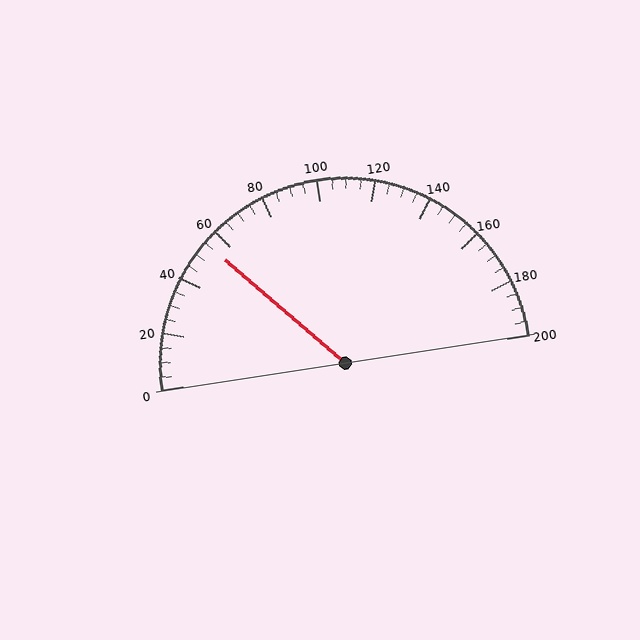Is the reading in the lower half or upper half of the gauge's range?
The reading is in the lower half of the range (0 to 200).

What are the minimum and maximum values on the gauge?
The gauge ranges from 0 to 200.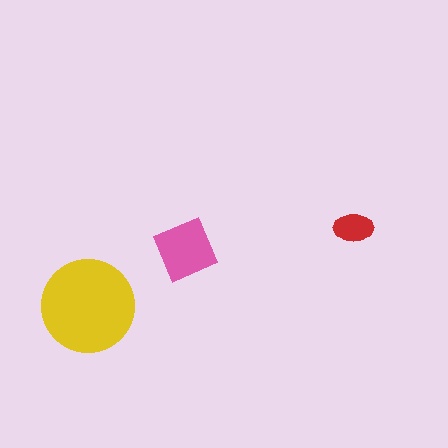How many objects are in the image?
There are 3 objects in the image.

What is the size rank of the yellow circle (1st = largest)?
1st.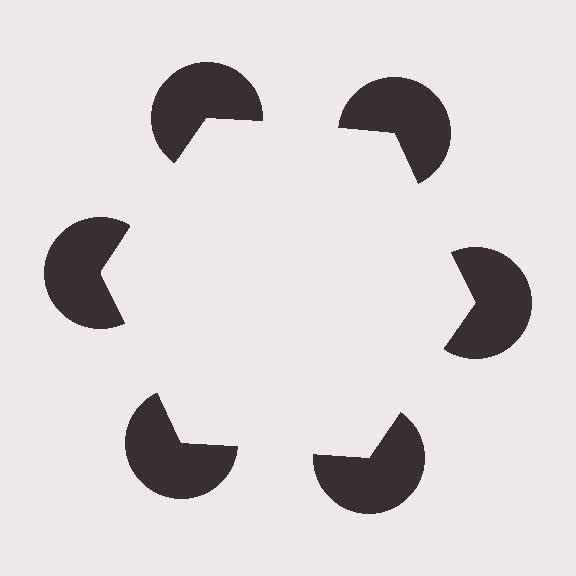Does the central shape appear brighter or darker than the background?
It typically appears slightly brighter than the background, even though no actual brightness change is drawn.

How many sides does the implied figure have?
6 sides.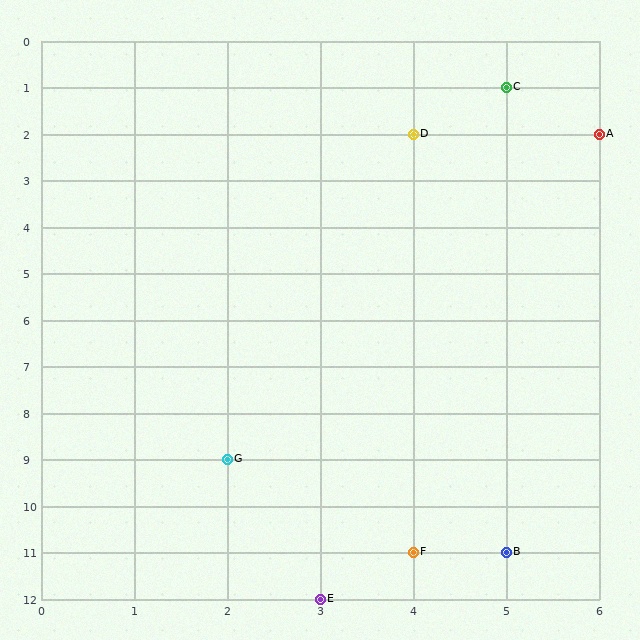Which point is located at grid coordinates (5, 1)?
Point C is at (5, 1).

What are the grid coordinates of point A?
Point A is at grid coordinates (6, 2).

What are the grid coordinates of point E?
Point E is at grid coordinates (3, 12).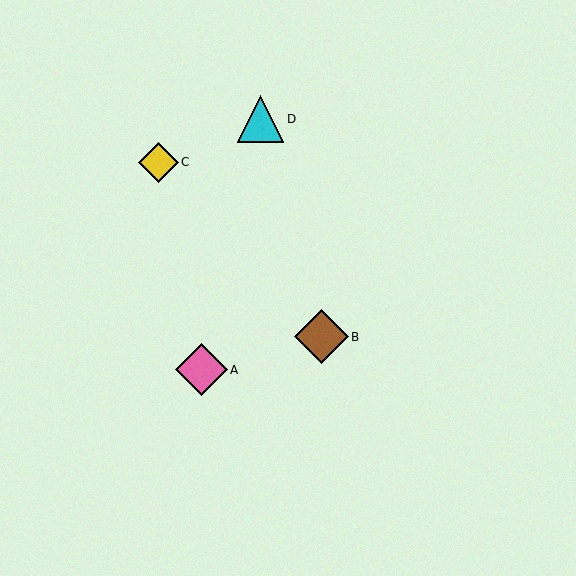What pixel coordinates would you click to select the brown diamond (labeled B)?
Click at (322, 337) to select the brown diamond B.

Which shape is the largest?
The brown diamond (labeled B) is the largest.